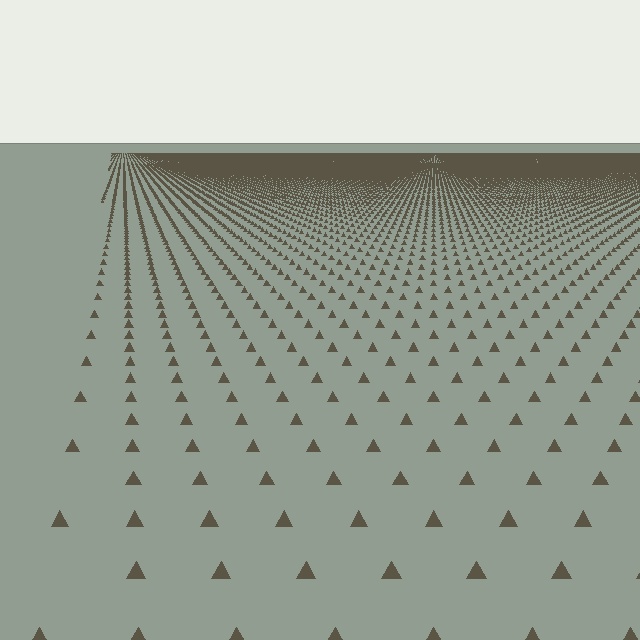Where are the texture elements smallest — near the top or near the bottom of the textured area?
Near the top.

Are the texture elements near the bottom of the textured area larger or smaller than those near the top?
Larger. Near the bottom, elements are closer to the viewer and appear at a bigger on-screen size.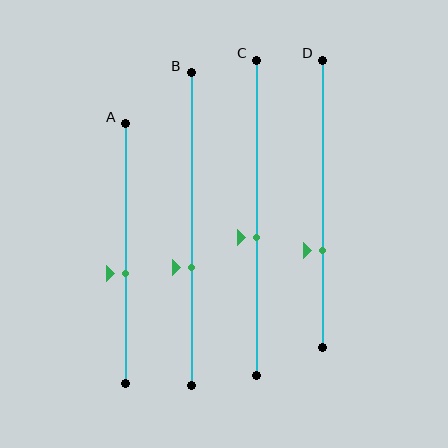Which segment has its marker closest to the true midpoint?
Segment C has its marker closest to the true midpoint.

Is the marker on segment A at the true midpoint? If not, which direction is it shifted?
No, the marker on segment A is shifted downward by about 8% of the segment length.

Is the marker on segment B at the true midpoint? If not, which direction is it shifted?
No, the marker on segment B is shifted downward by about 12% of the segment length.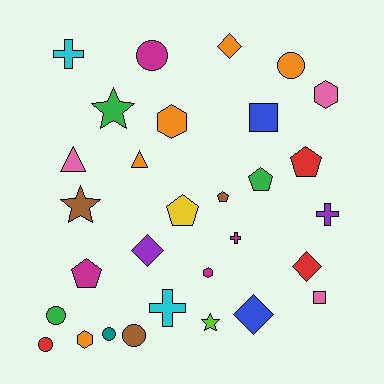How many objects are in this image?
There are 30 objects.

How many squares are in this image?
There are 2 squares.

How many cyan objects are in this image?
There are 2 cyan objects.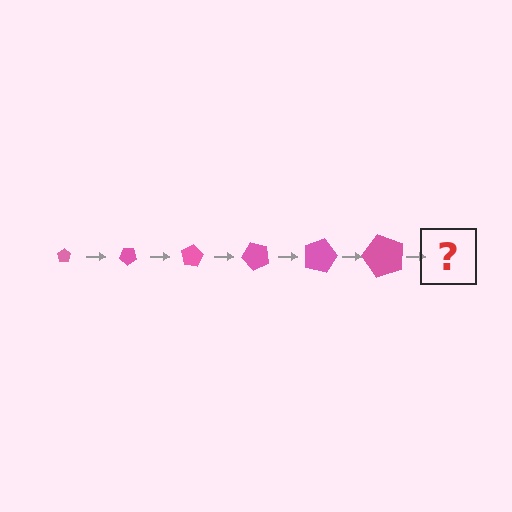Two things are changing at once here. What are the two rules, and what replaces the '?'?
The two rules are that the pentagon grows larger each step and it rotates 40 degrees each step. The '?' should be a pentagon, larger than the previous one and rotated 240 degrees from the start.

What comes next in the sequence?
The next element should be a pentagon, larger than the previous one and rotated 240 degrees from the start.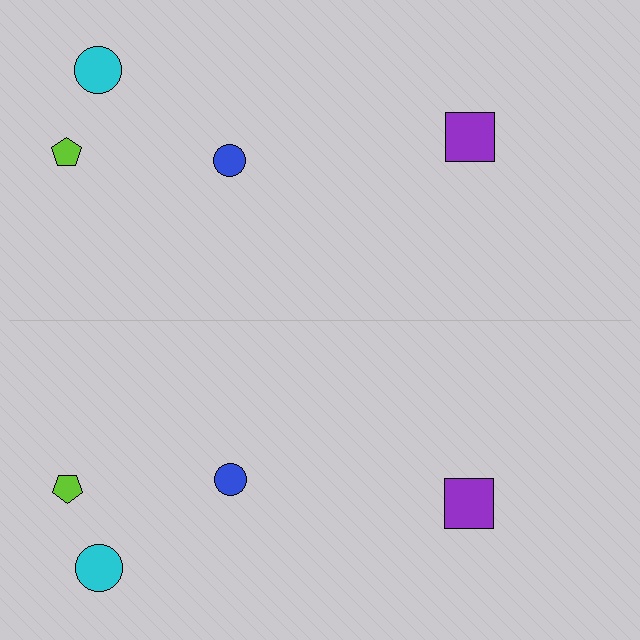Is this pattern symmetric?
Yes, this pattern has bilateral (reflection) symmetry.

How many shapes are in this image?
There are 8 shapes in this image.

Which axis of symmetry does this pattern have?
The pattern has a horizontal axis of symmetry running through the center of the image.